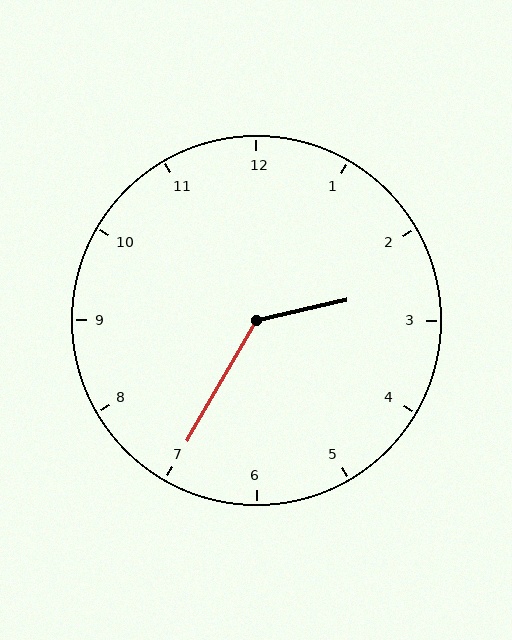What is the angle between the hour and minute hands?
Approximately 132 degrees.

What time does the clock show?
2:35.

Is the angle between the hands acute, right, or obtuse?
It is obtuse.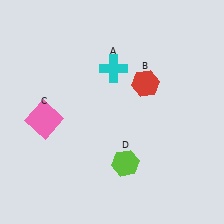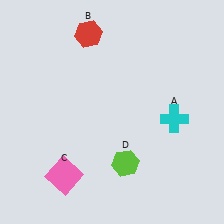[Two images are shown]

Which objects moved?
The objects that moved are: the cyan cross (A), the red hexagon (B), the pink square (C).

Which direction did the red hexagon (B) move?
The red hexagon (B) moved left.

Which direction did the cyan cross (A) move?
The cyan cross (A) moved right.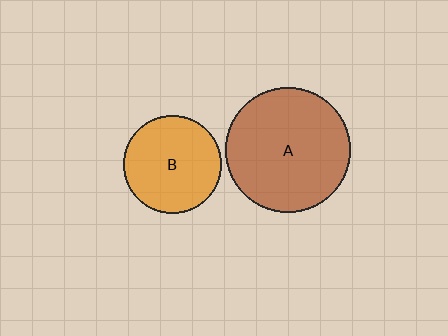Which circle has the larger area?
Circle A (brown).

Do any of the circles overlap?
No, none of the circles overlap.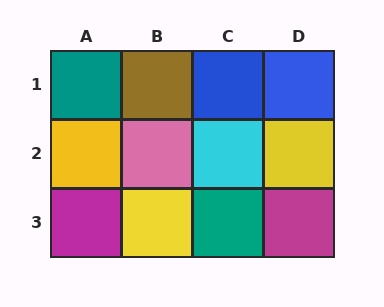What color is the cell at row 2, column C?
Cyan.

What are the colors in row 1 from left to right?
Teal, brown, blue, blue.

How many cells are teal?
2 cells are teal.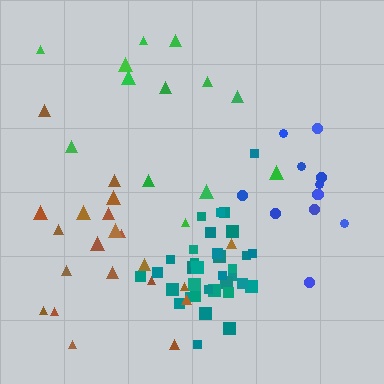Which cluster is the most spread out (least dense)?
Green.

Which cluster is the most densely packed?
Teal.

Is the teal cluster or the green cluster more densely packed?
Teal.